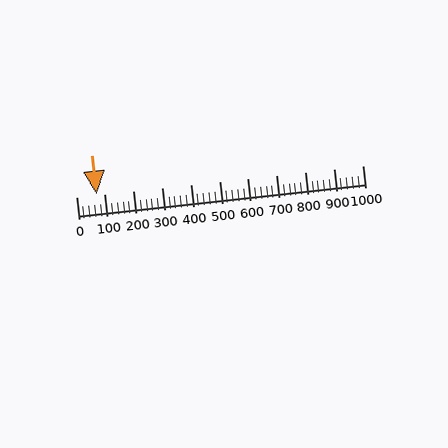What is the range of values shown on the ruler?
The ruler shows values from 0 to 1000.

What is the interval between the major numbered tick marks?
The major tick marks are spaced 100 units apart.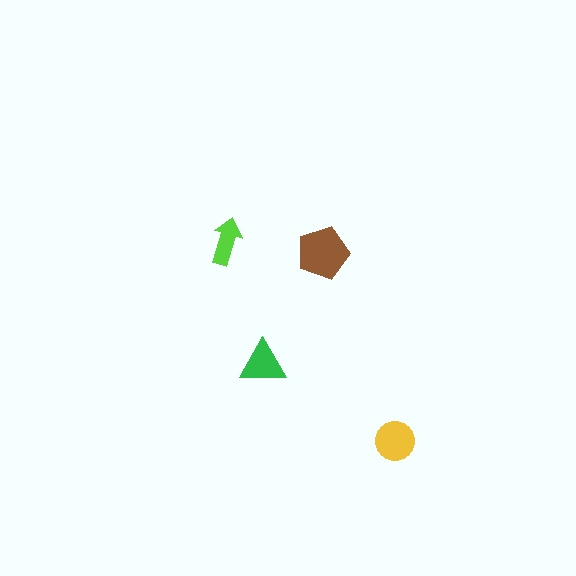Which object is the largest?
The brown pentagon.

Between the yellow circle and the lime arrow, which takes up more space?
The yellow circle.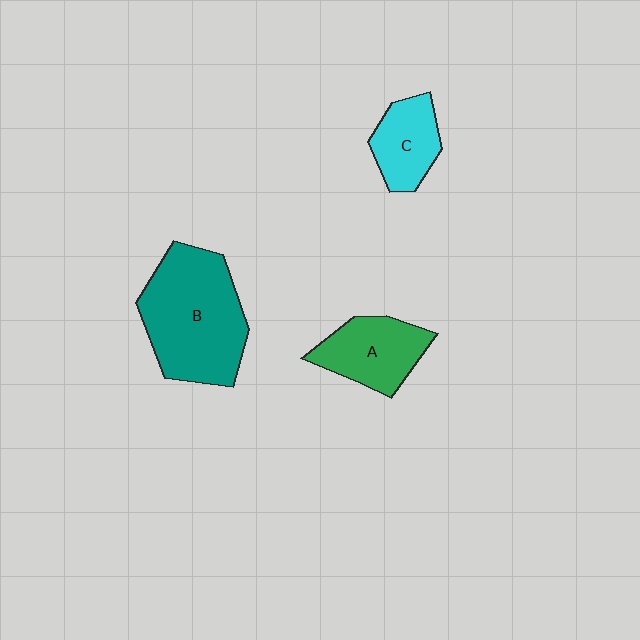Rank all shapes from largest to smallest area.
From largest to smallest: B (teal), A (green), C (cyan).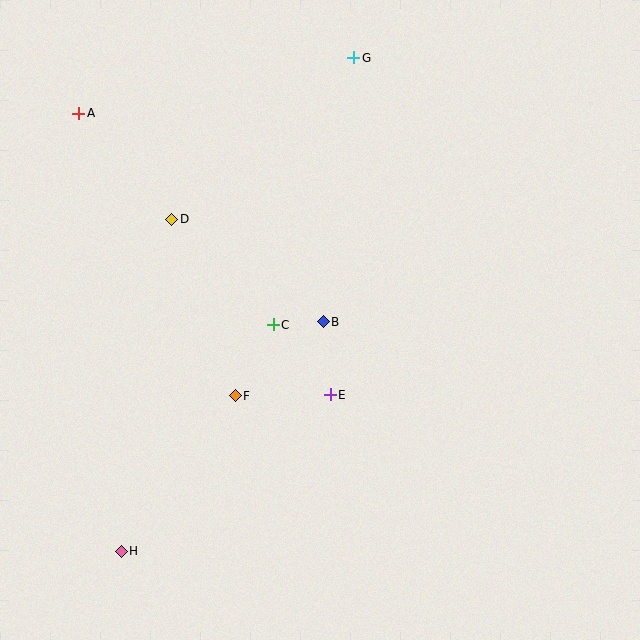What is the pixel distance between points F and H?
The distance between F and H is 193 pixels.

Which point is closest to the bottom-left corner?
Point H is closest to the bottom-left corner.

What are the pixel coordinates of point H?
Point H is at (121, 551).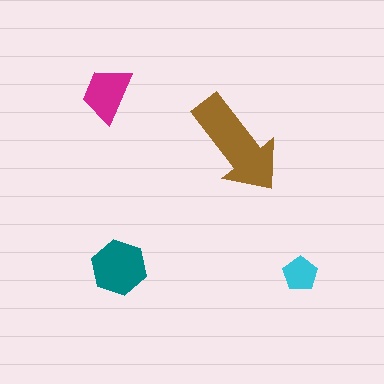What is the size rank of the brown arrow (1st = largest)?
1st.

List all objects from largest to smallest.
The brown arrow, the teal hexagon, the magenta trapezoid, the cyan pentagon.